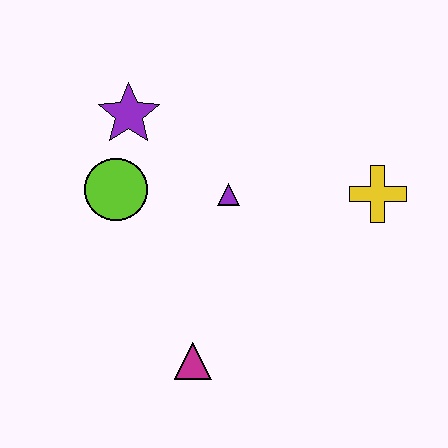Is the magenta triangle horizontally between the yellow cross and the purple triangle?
No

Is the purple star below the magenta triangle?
No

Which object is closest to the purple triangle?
The lime circle is closest to the purple triangle.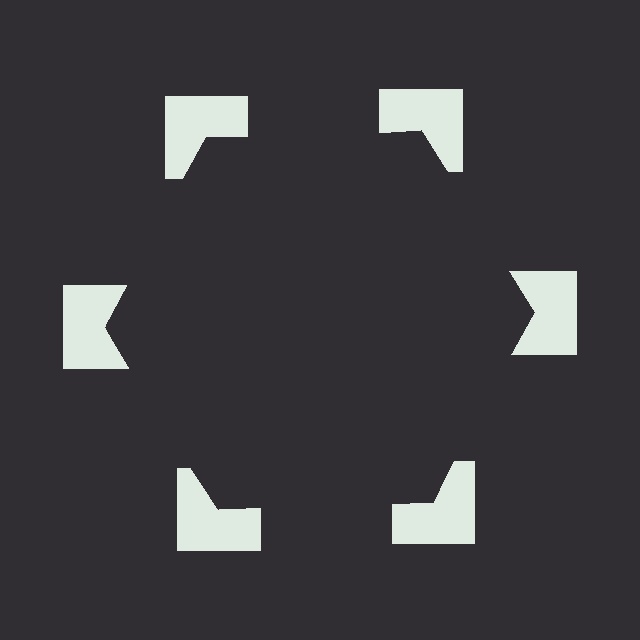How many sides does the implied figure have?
6 sides.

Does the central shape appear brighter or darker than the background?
It typically appears slightly darker than the background, even though no actual brightness change is drawn.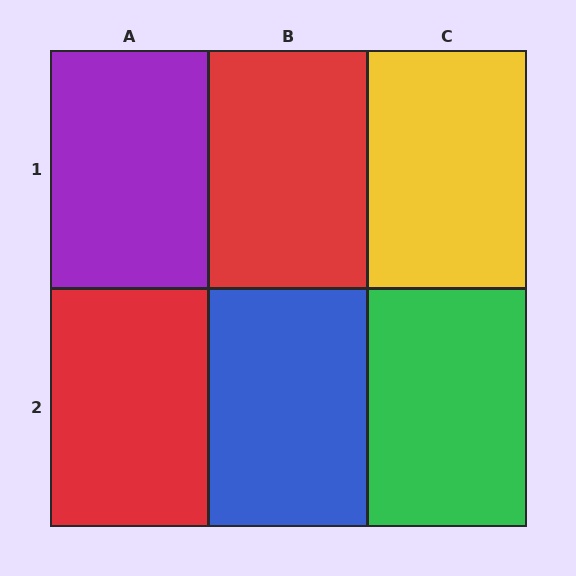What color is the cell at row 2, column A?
Red.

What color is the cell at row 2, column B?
Blue.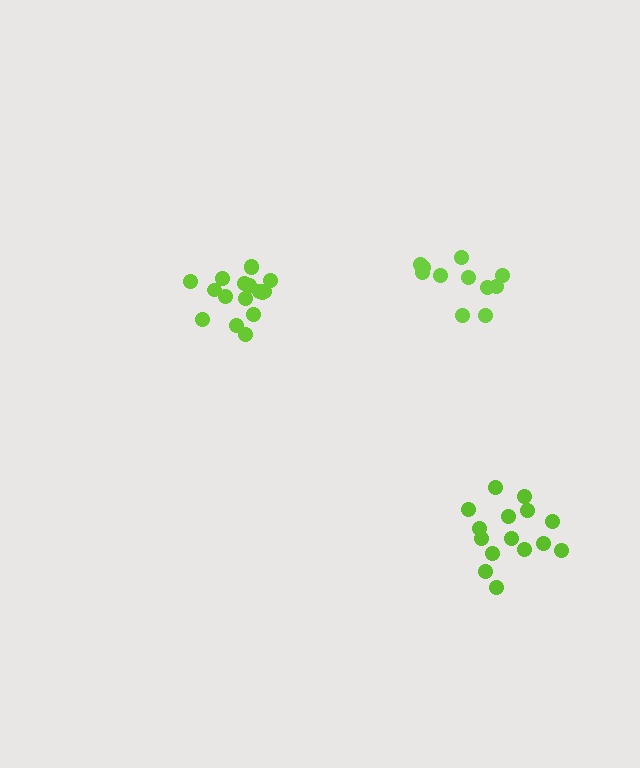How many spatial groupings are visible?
There are 3 spatial groupings.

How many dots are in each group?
Group 1: 15 dots, Group 2: 17 dots, Group 3: 11 dots (43 total).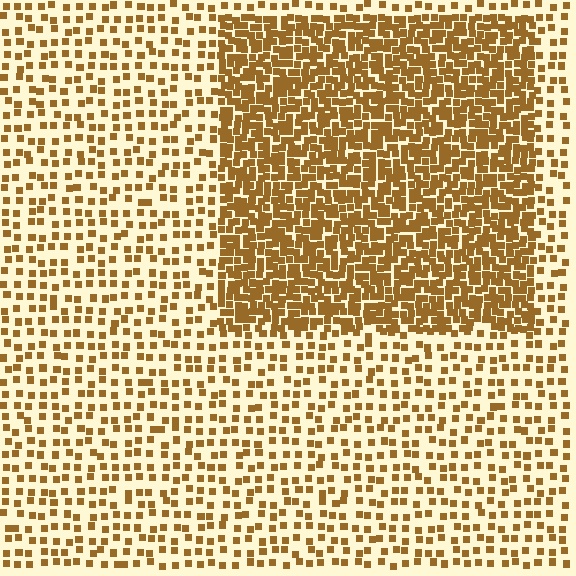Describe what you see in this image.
The image contains small brown elements arranged at two different densities. A rectangle-shaped region is visible where the elements are more densely packed than the surrounding area.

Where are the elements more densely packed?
The elements are more densely packed inside the rectangle boundary.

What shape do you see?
I see a rectangle.